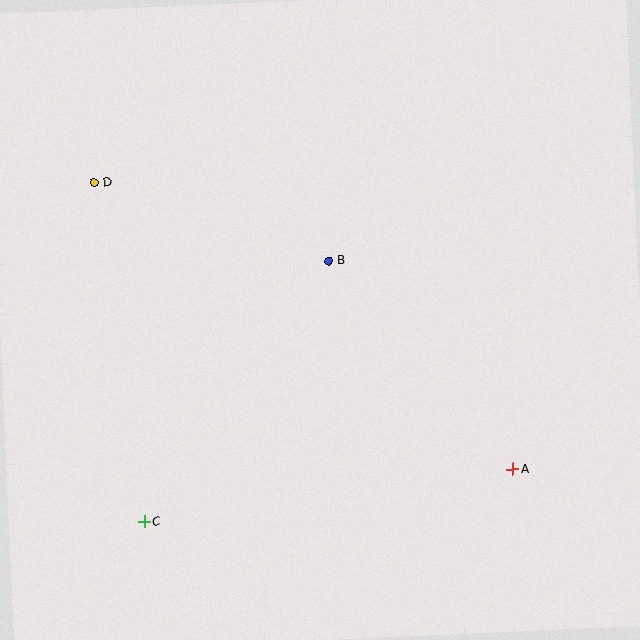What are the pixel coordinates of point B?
Point B is at (329, 261).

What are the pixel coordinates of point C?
Point C is at (144, 522).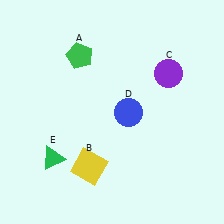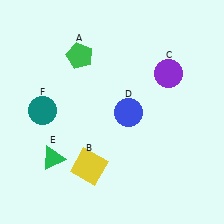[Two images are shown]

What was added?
A teal circle (F) was added in Image 2.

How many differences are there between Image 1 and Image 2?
There is 1 difference between the two images.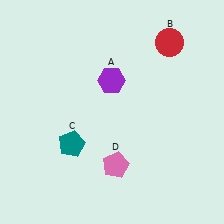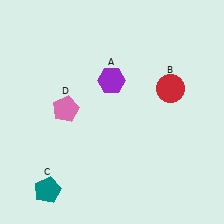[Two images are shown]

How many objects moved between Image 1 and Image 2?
3 objects moved between the two images.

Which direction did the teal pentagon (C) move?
The teal pentagon (C) moved down.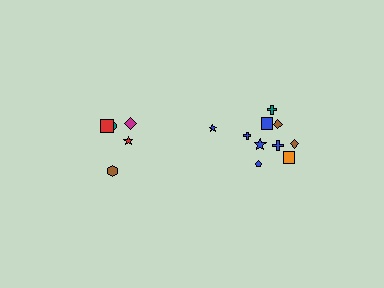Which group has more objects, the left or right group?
The right group.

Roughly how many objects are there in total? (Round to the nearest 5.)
Roughly 15 objects in total.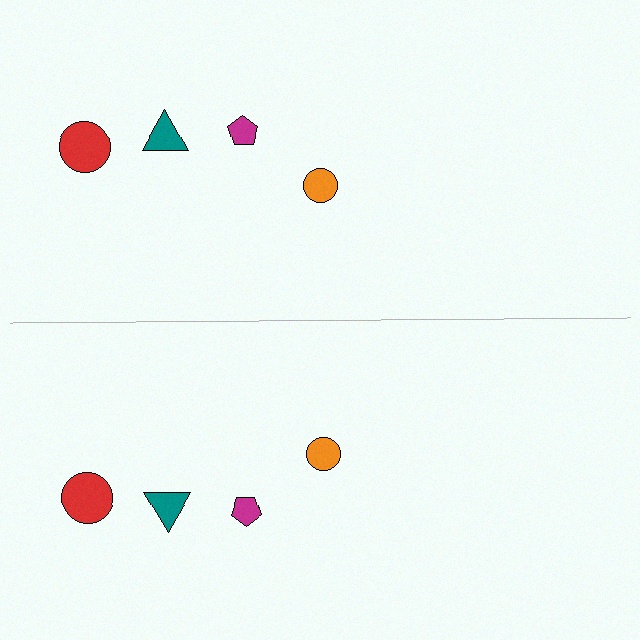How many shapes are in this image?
There are 8 shapes in this image.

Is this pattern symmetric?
Yes, this pattern has bilateral (reflection) symmetry.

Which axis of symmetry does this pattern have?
The pattern has a horizontal axis of symmetry running through the center of the image.